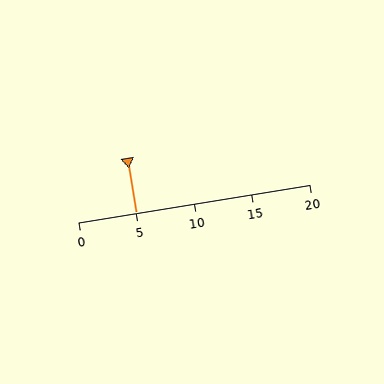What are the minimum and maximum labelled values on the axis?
The axis runs from 0 to 20.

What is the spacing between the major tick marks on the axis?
The major ticks are spaced 5 apart.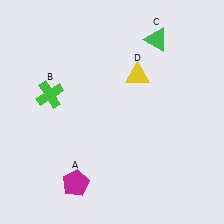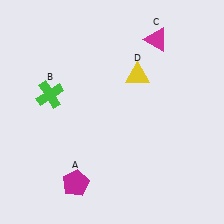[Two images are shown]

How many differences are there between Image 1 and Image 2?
There is 1 difference between the two images.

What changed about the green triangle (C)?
In Image 1, C is green. In Image 2, it changed to magenta.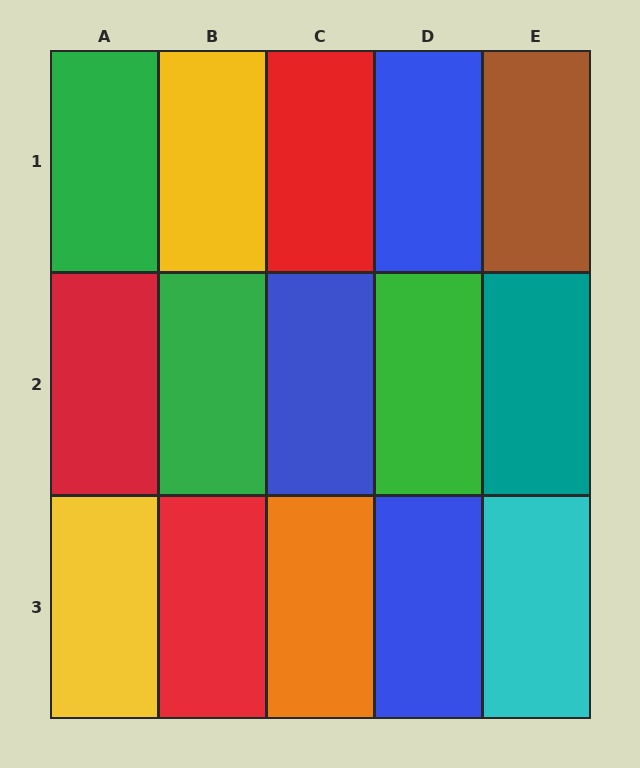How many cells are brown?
1 cell is brown.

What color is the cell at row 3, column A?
Yellow.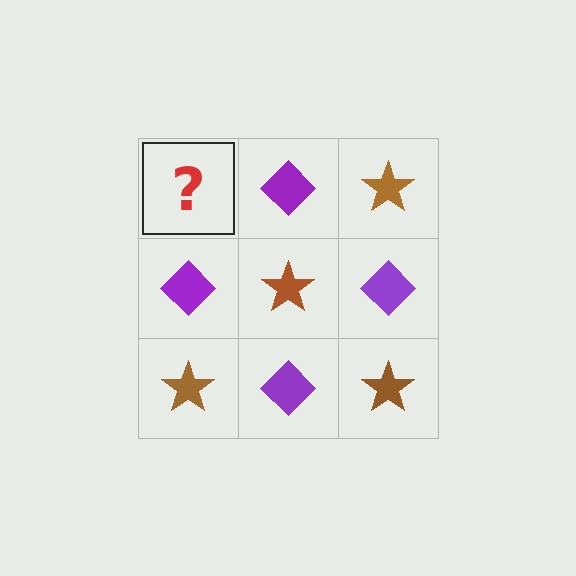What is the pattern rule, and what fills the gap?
The rule is that it alternates brown star and purple diamond in a checkerboard pattern. The gap should be filled with a brown star.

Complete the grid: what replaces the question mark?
The question mark should be replaced with a brown star.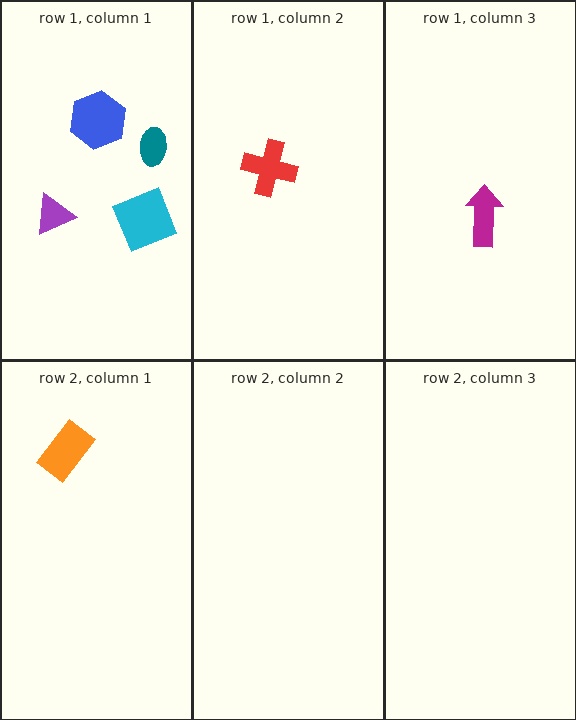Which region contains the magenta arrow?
The row 1, column 3 region.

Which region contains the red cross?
The row 1, column 2 region.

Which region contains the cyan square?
The row 1, column 1 region.